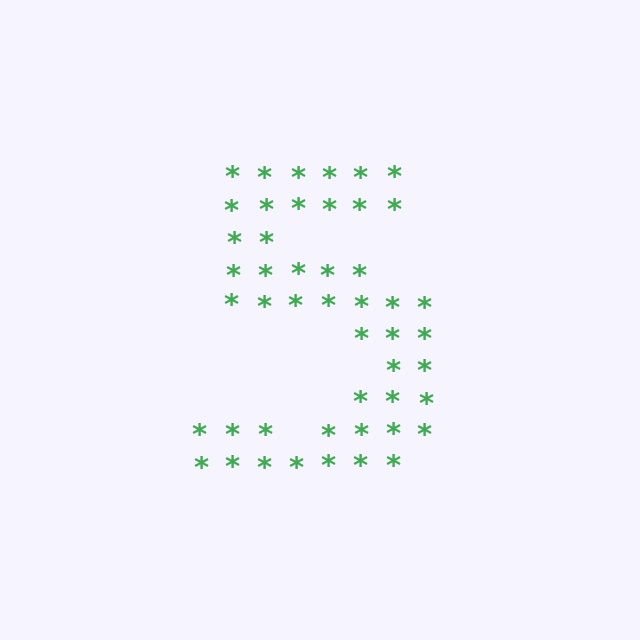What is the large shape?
The large shape is the digit 5.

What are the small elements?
The small elements are asterisks.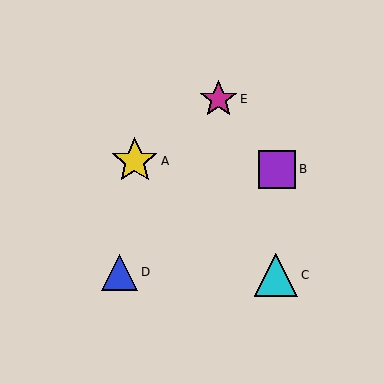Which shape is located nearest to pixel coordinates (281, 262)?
The cyan triangle (labeled C) at (276, 275) is nearest to that location.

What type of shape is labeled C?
Shape C is a cyan triangle.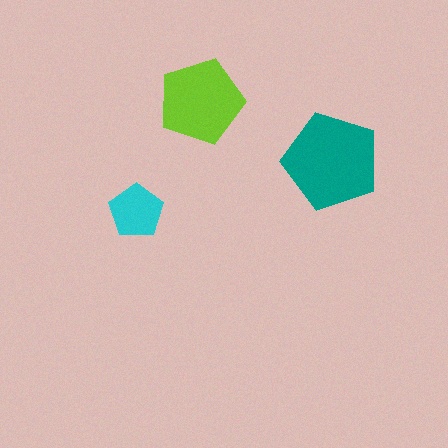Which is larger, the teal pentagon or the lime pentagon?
The teal one.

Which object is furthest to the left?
The cyan pentagon is leftmost.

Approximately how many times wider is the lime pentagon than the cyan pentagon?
About 1.5 times wider.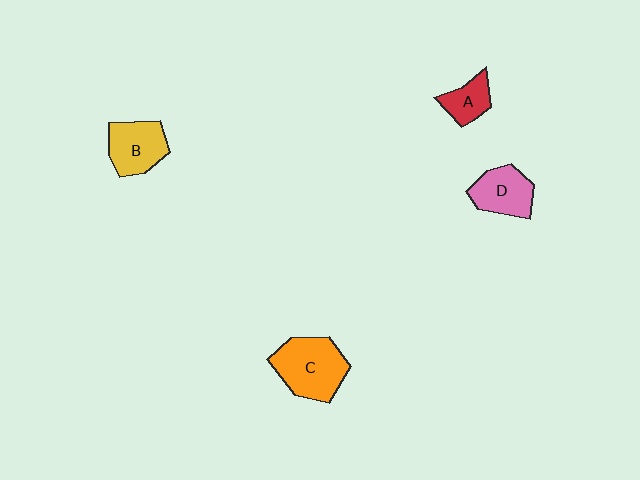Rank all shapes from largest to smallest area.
From largest to smallest: C (orange), B (yellow), D (pink), A (red).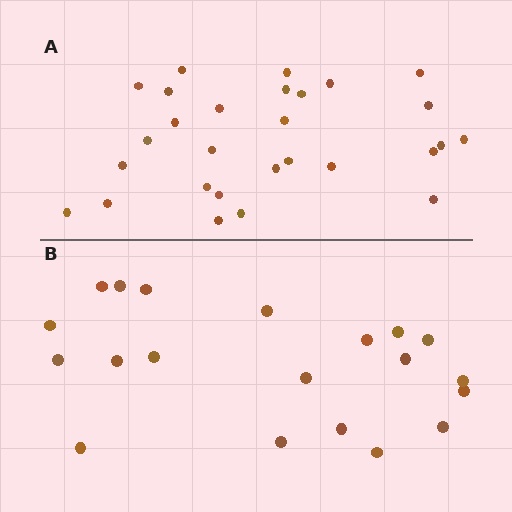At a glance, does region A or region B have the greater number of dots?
Region A (the top region) has more dots.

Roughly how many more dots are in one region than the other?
Region A has roughly 8 or so more dots than region B.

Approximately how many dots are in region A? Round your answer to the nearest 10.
About 30 dots. (The exact count is 28, which rounds to 30.)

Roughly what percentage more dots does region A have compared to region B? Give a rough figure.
About 40% more.